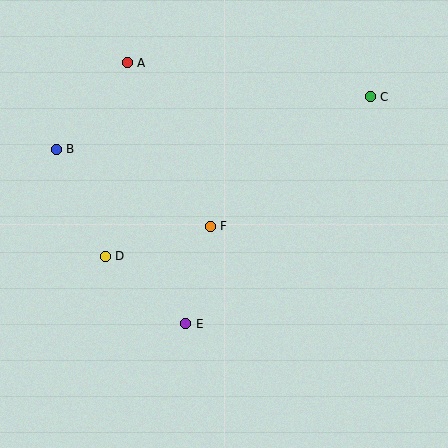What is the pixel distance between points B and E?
The distance between B and E is 217 pixels.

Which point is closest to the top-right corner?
Point C is closest to the top-right corner.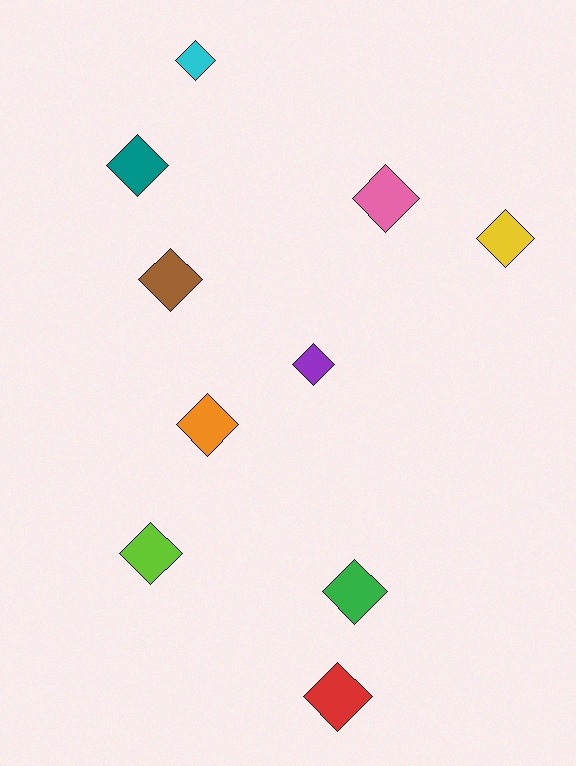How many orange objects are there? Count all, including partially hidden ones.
There is 1 orange object.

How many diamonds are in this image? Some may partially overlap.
There are 10 diamonds.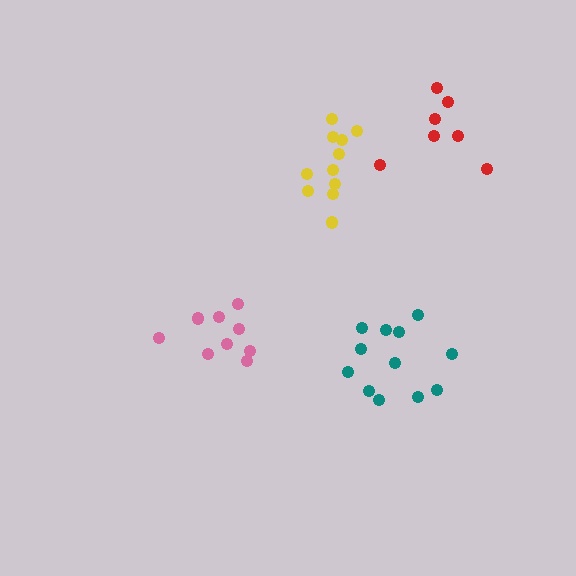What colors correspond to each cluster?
The clusters are colored: pink, teal, yellow, red.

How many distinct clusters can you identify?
There are 4 distinct clusters.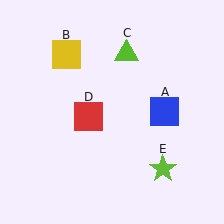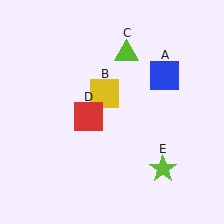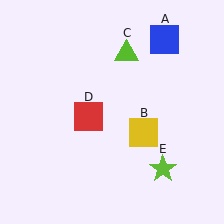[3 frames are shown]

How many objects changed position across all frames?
2 objects changed position: blue square (object A), yellow square (object B).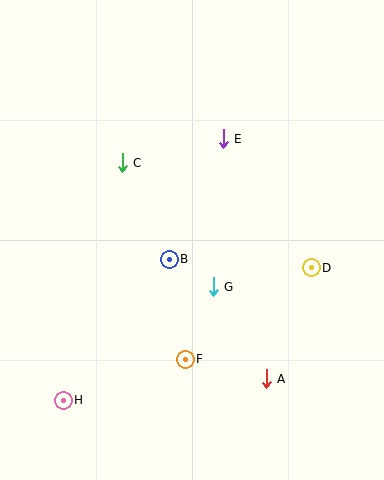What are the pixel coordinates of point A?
Point A is at (266, 379).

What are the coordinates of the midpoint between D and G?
The midpoint between D and G is at (262, 277).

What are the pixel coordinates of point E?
Point E is at (223, 139).